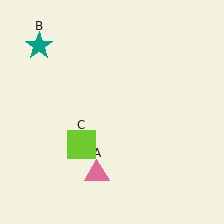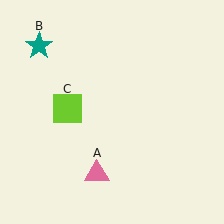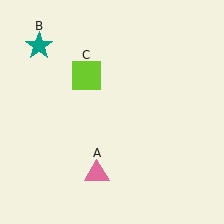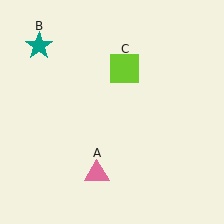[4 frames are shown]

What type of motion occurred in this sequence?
The lime square (object C) rotated clockwise around the center of the scene.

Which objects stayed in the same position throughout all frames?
Pink triangle (object A) and teal star (object B) remained stationary.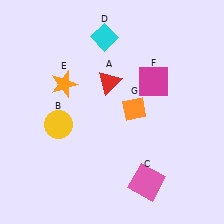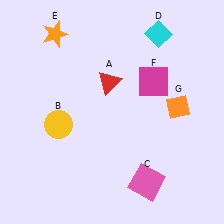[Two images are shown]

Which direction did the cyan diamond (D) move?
The cyan diamond (D) moved right.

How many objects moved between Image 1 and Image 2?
3 objects moved between the two images.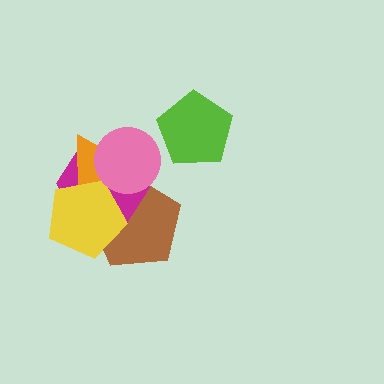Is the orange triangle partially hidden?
Yes, it is partially covered by another shape.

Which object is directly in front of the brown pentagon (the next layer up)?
The magenta hexagon is directly in front of the brown pentagon.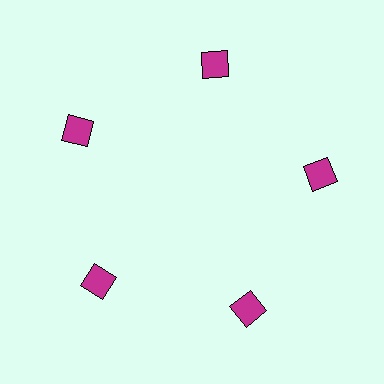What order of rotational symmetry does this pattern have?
This pattern has 5-fold rotational symmetry.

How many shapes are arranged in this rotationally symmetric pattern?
There are 5 shapes, arranged in 5 groups of 1.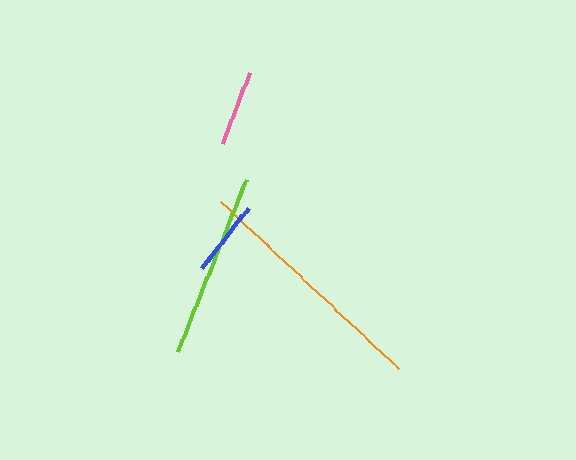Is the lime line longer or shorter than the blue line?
The lime line is longer than the blue line.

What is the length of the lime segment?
The lime segment is approximately 185 pixels long.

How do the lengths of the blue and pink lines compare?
The blue and pink lines are approximately the same length.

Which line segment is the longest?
The orange line is the longest at approximately 244 pixels.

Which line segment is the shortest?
The pink line is the shortest at approximately 76 pixels.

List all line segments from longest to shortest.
From longest to shortest: orange, lime, blue, pink.